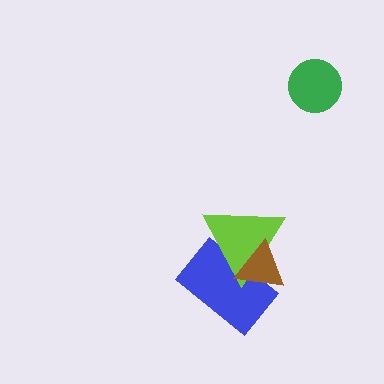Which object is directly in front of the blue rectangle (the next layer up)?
The lime triangle is directly in front of the blue rectangle.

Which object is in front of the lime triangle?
The brown triangle is in front of the lime triangle.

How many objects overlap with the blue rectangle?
2 objects overlap with the blue rectangle.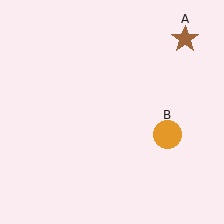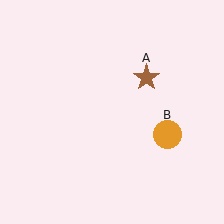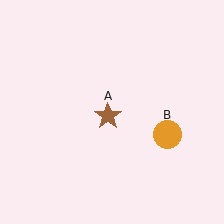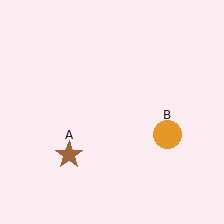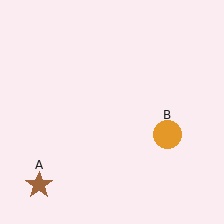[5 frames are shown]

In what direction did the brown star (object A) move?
The brown star (object A) moved down and to the left.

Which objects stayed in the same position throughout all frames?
Orange circle (object B) remained stationary.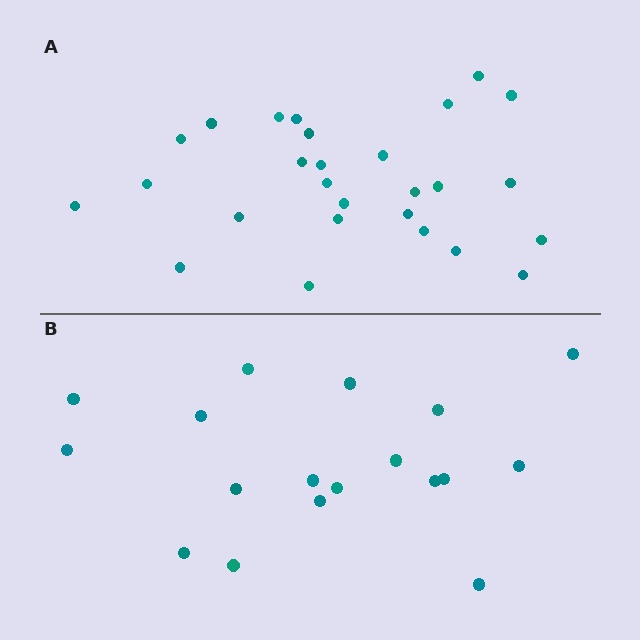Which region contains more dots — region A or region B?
Region A (the top region) has more dots.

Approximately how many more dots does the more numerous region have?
Region A has roughly 8 or so more dots than region B.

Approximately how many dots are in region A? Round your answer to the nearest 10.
About 30 dots. (The exact count is 27, which rounds to 30.)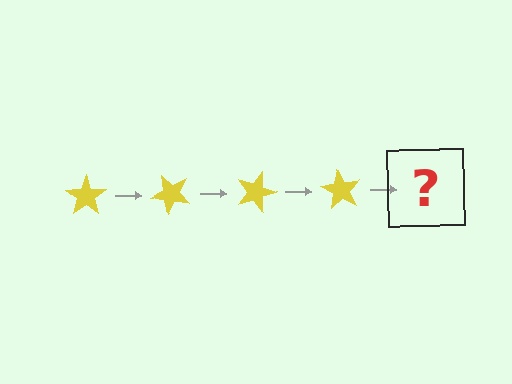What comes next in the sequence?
The next element should be a yellow star rotated 180 degrees.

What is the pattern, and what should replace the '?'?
The pattern is that the star rotates 45 degrees each step. The '?' should be a yellow star rotated 180 degrees.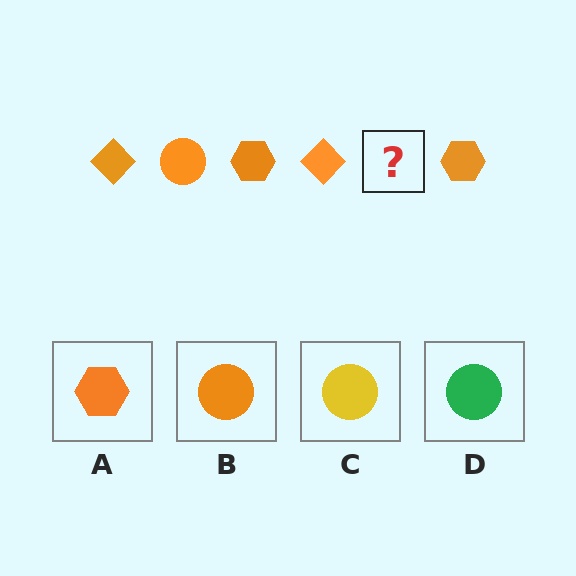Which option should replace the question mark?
Option B.